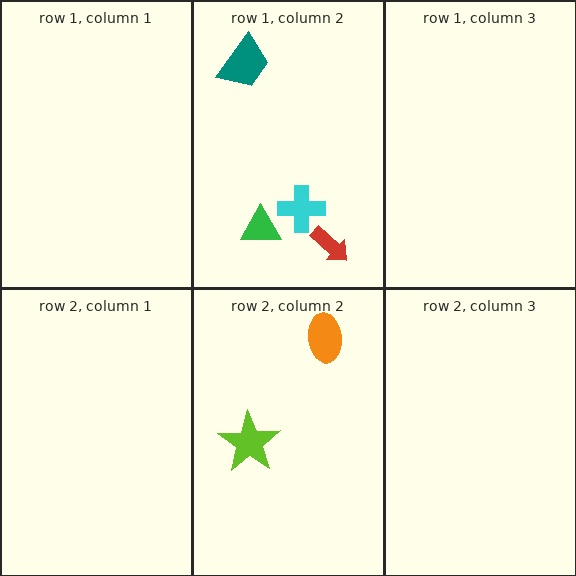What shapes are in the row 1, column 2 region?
The green triangle, the teal trapezoid, the cyan cross, the red arrow.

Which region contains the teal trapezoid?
The row 1, column 2 region.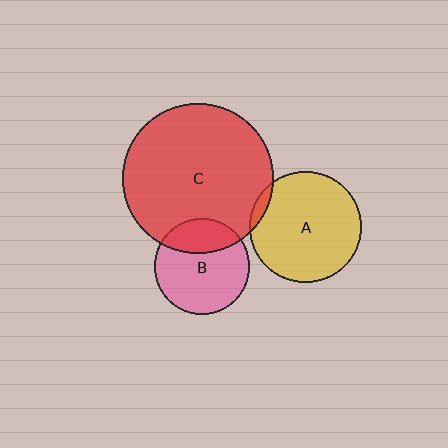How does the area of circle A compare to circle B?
Approximately 1.4 times.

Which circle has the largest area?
Circle C (red).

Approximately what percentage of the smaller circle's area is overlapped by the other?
Approximately 30%.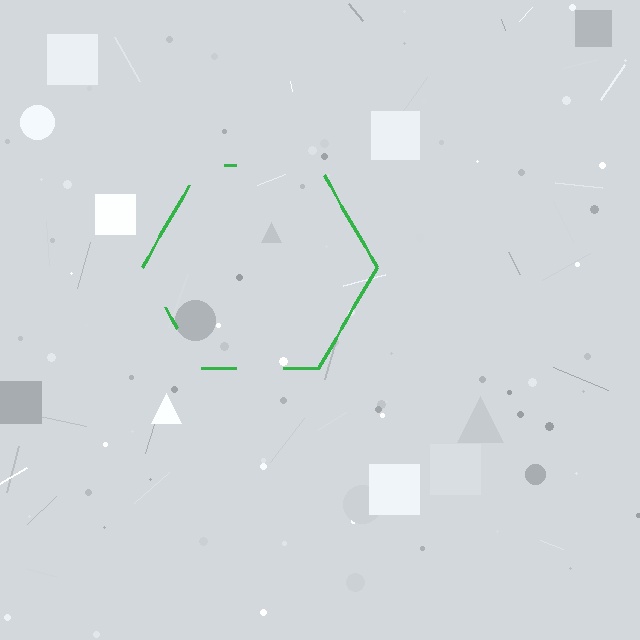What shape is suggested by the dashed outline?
The dashed outline suggests a hexagon.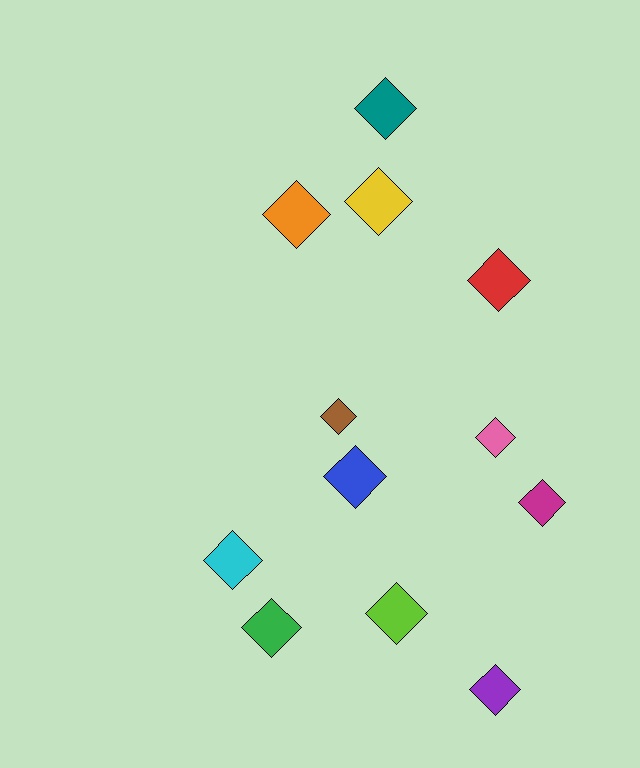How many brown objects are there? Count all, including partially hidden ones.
There is 1 brown object.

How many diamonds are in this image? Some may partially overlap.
There are 12 diamonds.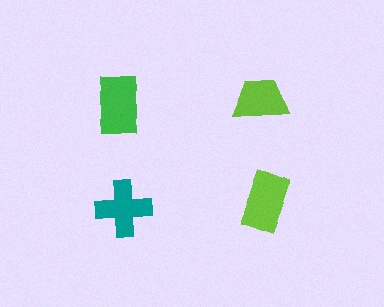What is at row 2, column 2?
A lime rectangle.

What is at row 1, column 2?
A lime trapezoid.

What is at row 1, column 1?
A green rectangle.